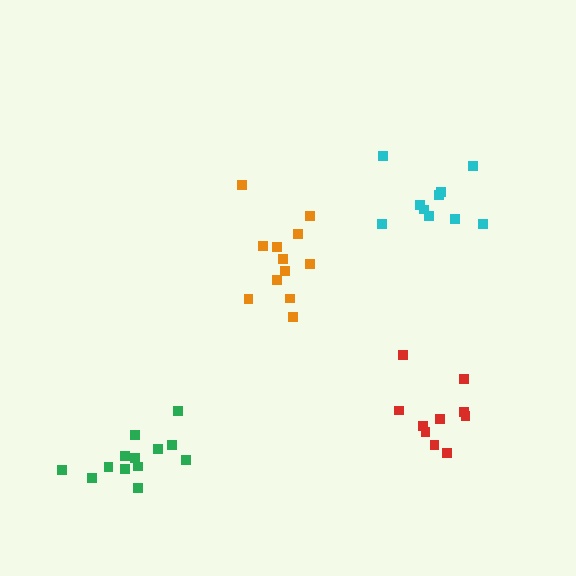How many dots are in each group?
Group 1: 10 dots, Group 2: 10 dots, Group 3: 13 dots, Group 4: 12 dots (45 total).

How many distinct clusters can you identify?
There are 4 distinct clusters.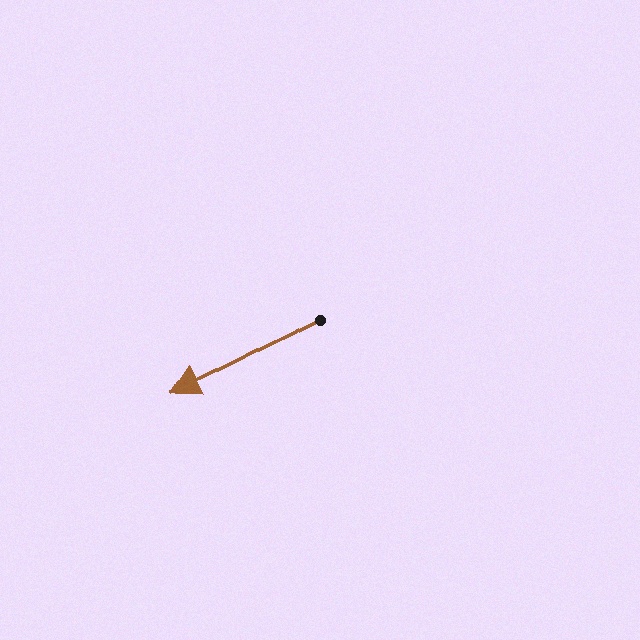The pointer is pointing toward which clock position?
Roughly 8 o'clock.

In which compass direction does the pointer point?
Southwest.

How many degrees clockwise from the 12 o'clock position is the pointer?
Approximately 243 degrees.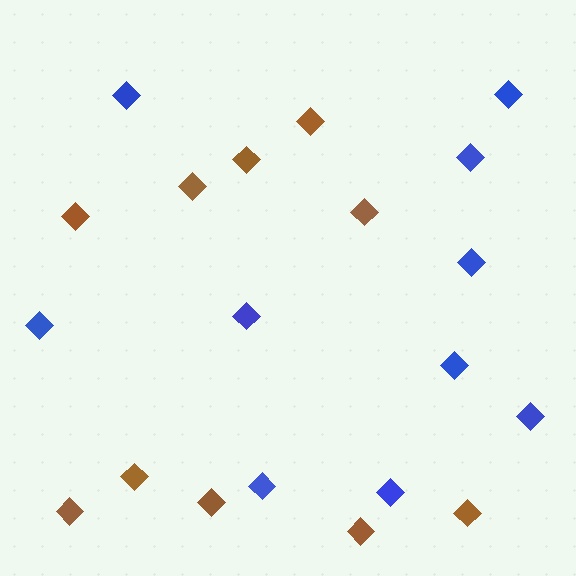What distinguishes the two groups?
There are 2 groups: one group of brown diamonds (10) and one group of blue diamonds (10).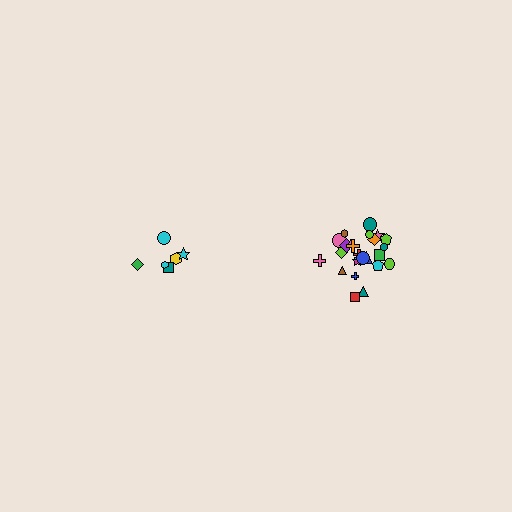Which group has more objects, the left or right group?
The right group.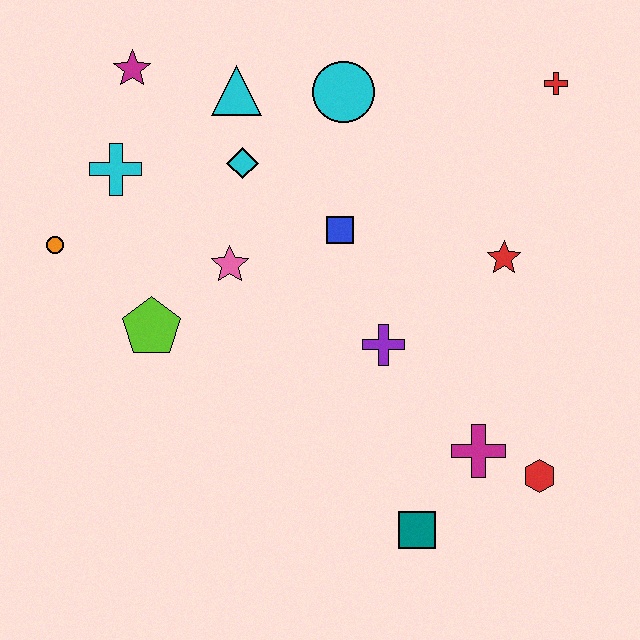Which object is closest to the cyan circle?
The cyan triangle is closest to the cyan circle.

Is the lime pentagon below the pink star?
Yes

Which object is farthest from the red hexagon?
The magenta star is farthest from the red hexagon.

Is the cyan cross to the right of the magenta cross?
No